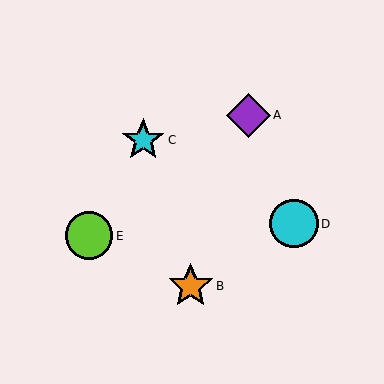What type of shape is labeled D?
Shape D is a cyan circle.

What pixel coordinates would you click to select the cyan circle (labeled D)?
Click at (294, 224) to select the cyan circle D.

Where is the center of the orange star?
The center of the orange star is at (191, 286).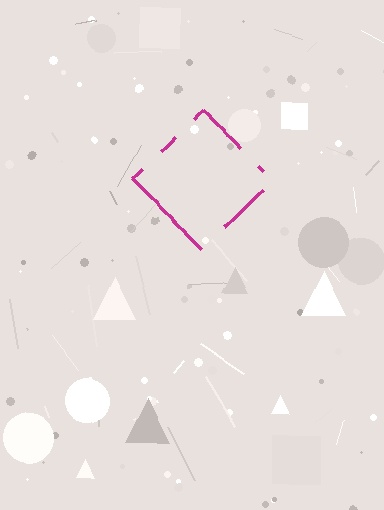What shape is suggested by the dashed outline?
The dashed outline suggests a diamond.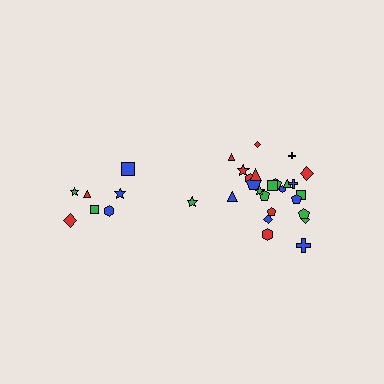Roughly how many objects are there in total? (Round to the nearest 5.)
Roughly 30 objects in total.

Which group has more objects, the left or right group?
The right group.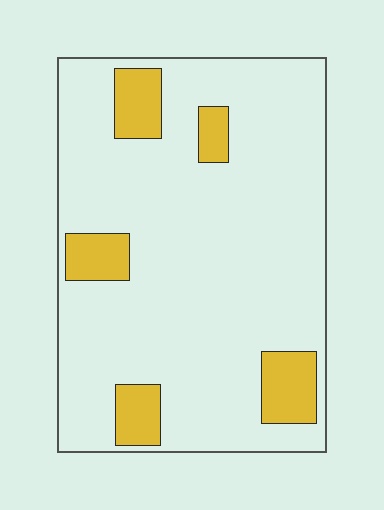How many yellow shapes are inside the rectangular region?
5.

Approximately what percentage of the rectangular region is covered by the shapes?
Approximately 15%.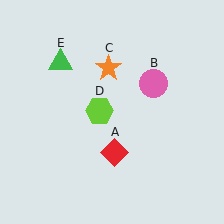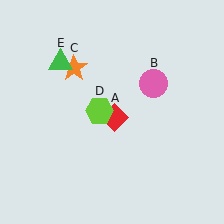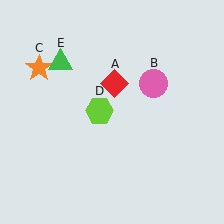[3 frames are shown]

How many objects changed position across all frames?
2 objects changed position: red diamond (object A), orange star (object C).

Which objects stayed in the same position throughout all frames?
Pink circle (object B) and lime hexagon (object D) and green triangle (object E) remained stationary.